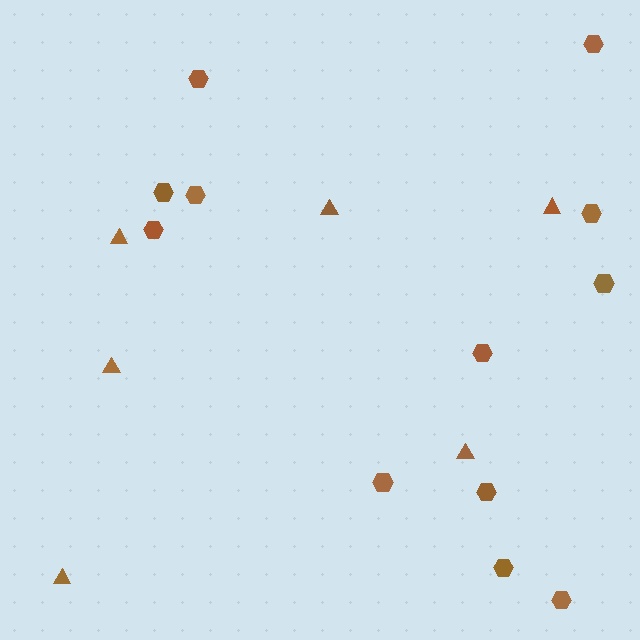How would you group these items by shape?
There are 2 groups: one group of hexagons (12) and one group of triangles (6).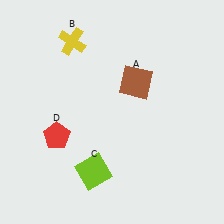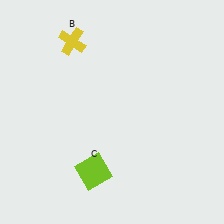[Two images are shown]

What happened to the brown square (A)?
The brown square (A) was removed in Image 2. It was in the top-right area of Image 1.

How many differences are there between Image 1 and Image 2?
There are 2 differences between the two images.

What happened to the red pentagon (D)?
The red pentagon (D) was removed in Image 2. It was in the bottom-left area of Image 1.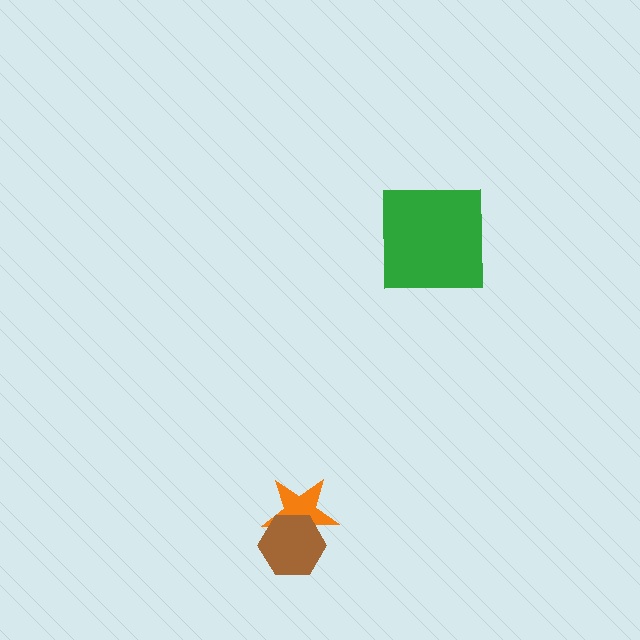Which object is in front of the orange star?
The brown hexagon is in front of the orange star.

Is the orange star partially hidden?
Yes, it is partially covered by another shape.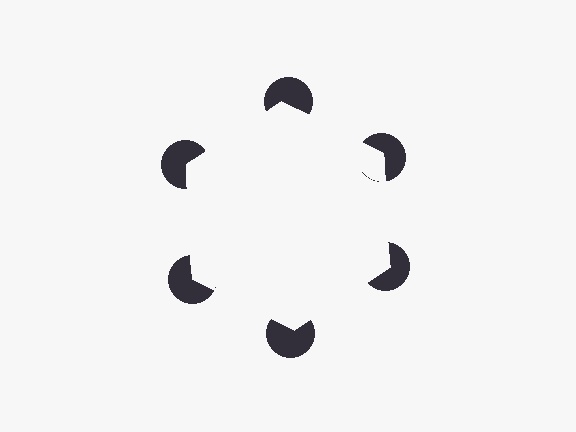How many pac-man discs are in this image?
There are 6 — one at each vertex of the illusory hexagon.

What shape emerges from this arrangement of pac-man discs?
An illusory hexagon — its edges are inferred from the aligned wedge cuts in the pac-man discs, not physically drawn.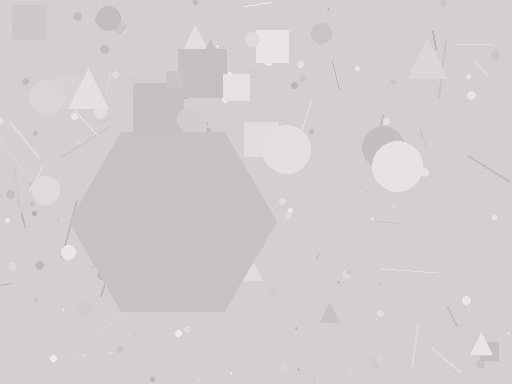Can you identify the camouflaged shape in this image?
The camouflaged shape is a hexagon.